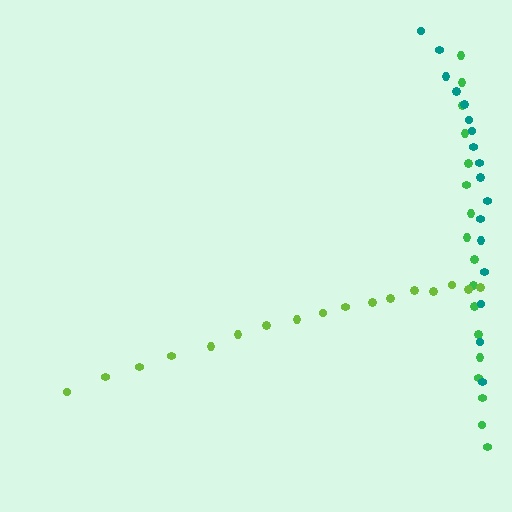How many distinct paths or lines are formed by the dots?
There are 3 distinct paths.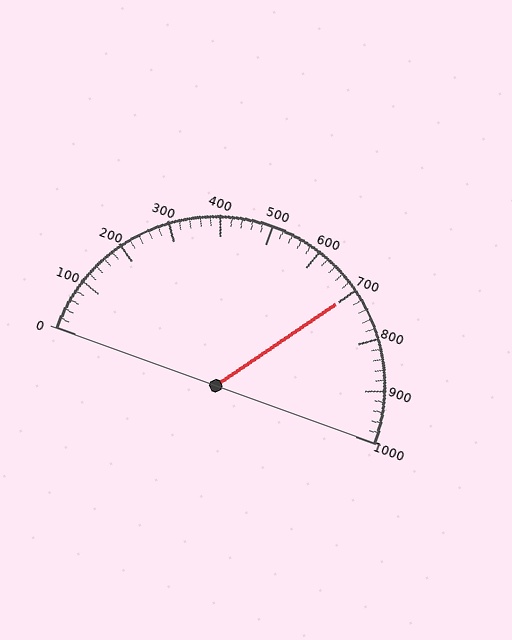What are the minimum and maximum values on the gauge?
The gauge ranges from 0 to 1000.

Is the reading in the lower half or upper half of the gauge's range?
The reading is in the upper half of the range (0 to 1000).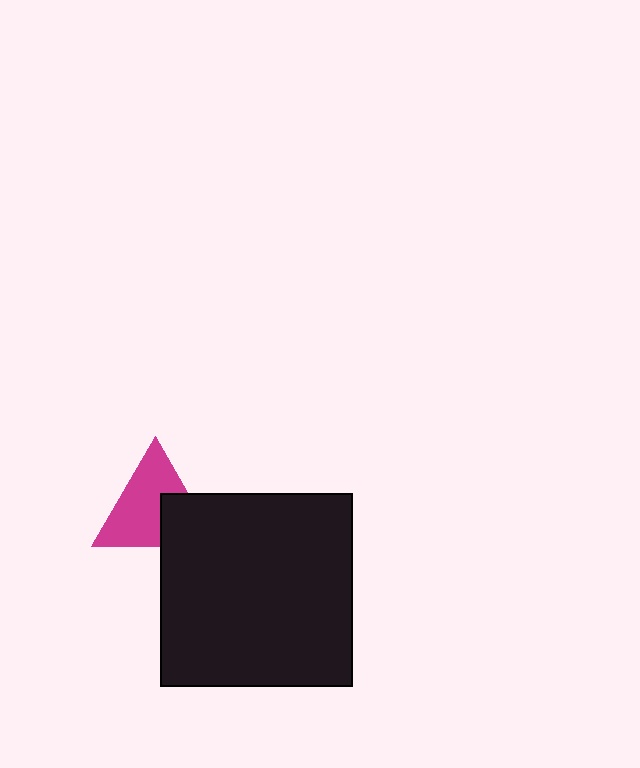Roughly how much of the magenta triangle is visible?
Most of it is visible (roughly 67%).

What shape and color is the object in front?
The object in front is a black square.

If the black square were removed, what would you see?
You would see the complete magenta triangle.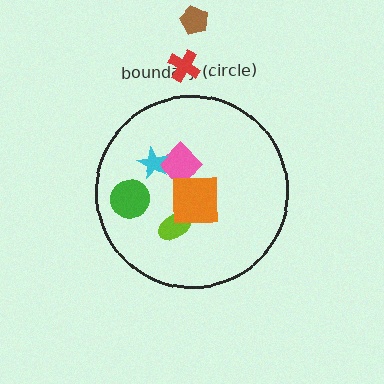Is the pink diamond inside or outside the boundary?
Inside.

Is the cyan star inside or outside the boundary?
Inside.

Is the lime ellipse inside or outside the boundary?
Inside.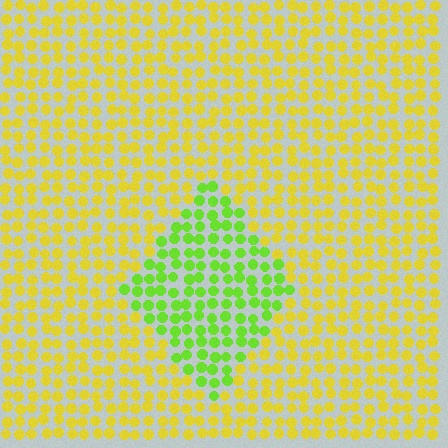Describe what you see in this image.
The image is filled with small yellow elements in a uniform arrangement. A diamond-shaped region is visible where the elements are tinted to a slightly different hue, forming a subtle color boundary.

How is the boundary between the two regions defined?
The boundary is defined purely by a slight shift in hue (about 45 degrees). Spacing, size, and orientation are identical on both sides.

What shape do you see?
I see a diamond.